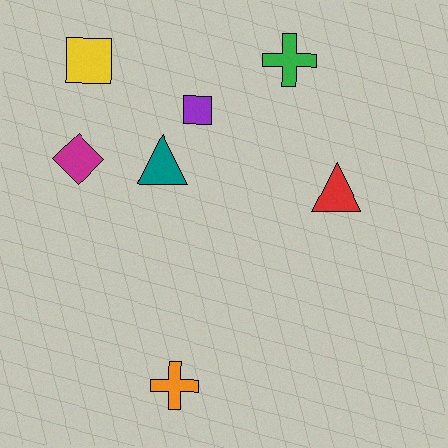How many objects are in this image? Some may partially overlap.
There are 7 objects.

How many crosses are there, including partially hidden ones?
There are 2 crosses.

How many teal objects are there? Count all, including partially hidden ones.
There is 1 teal object.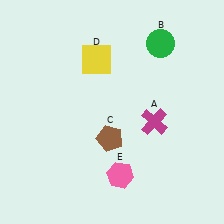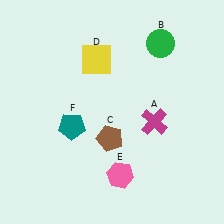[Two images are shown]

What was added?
A teal pentagon (F) was added in Image 2.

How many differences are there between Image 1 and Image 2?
There is 1 difference between the two images.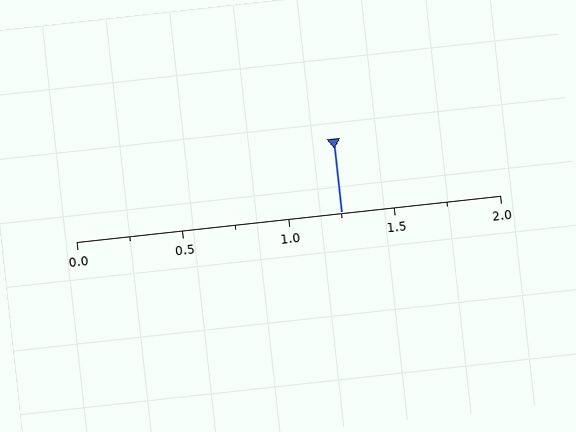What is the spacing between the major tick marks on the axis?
The major ticks are spaced 0.5 apart.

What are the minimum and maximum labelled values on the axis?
The axis runs from 0.0 to 2.0.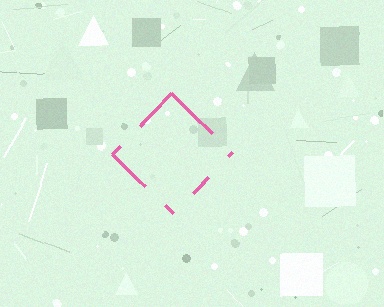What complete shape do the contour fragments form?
The contour fragments form a diamond.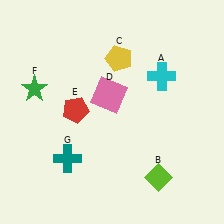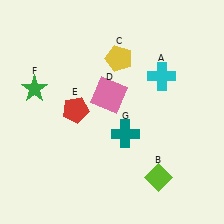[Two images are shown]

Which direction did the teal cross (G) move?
The teal cross (G) moved right.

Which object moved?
The teal cross (G) moved right.